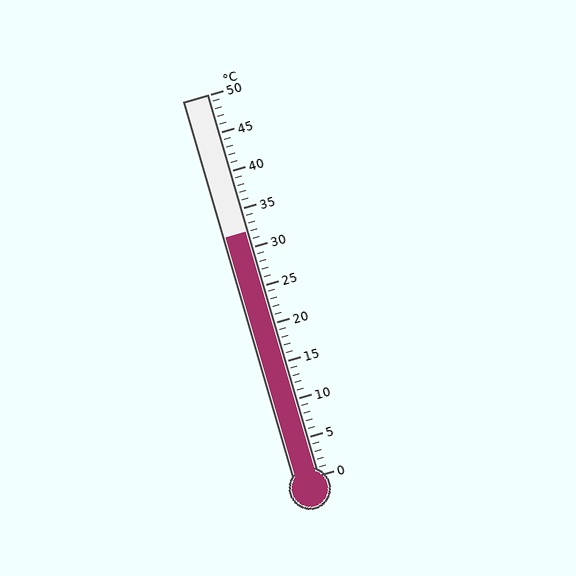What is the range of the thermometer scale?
The thermometer scale ranges from 0°C to 50°C.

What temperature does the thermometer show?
The thermometer shows approximately 32°C.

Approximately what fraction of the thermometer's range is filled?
The thermometer is filled to approximately 65% of its range.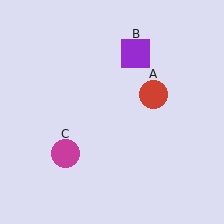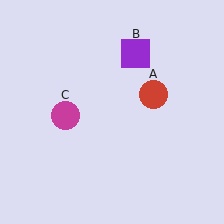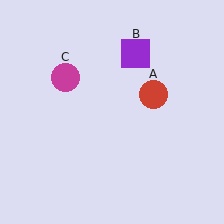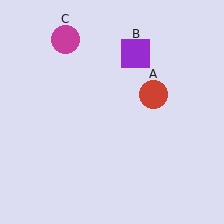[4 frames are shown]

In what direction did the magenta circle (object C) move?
The magenta circle (object C) moved up.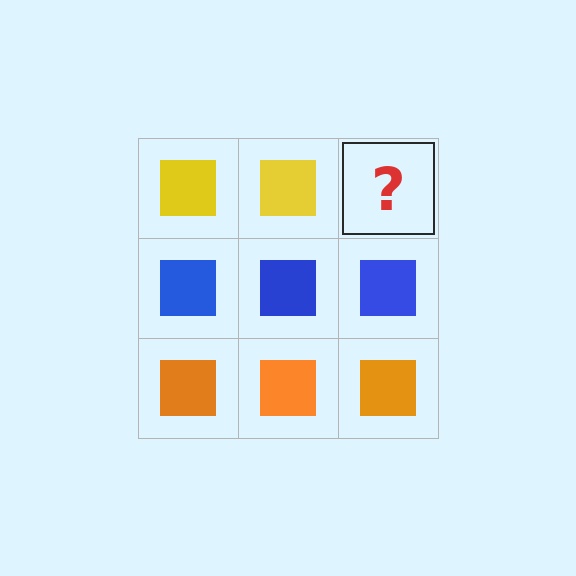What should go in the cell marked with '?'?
The missing cell should contain a yellow square.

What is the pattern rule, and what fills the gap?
The rule is that each row has a consistent color. The gap should be filled with a yellow square.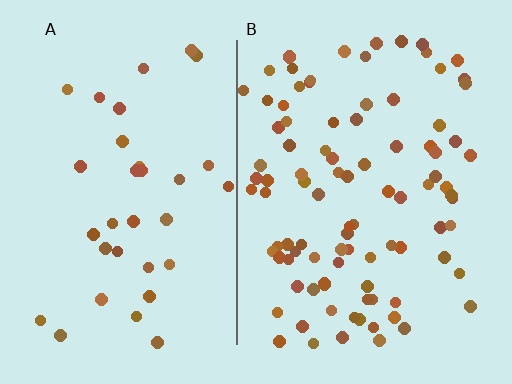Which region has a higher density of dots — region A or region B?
B (the right).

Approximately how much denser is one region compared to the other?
Approximately 2.8× — region B over region A.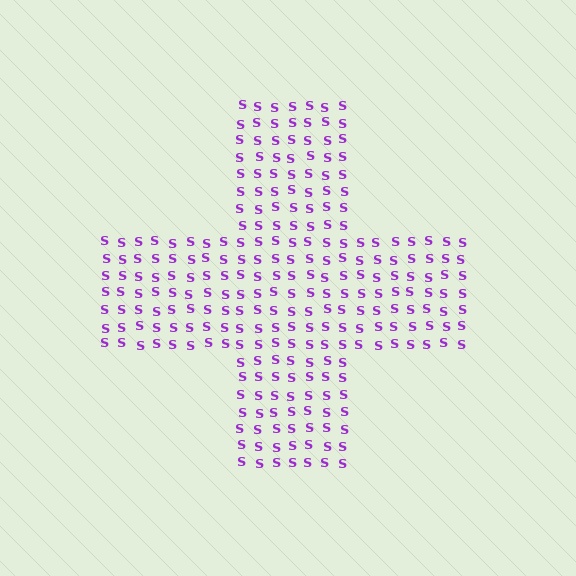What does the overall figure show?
The overall figure shows a cross.